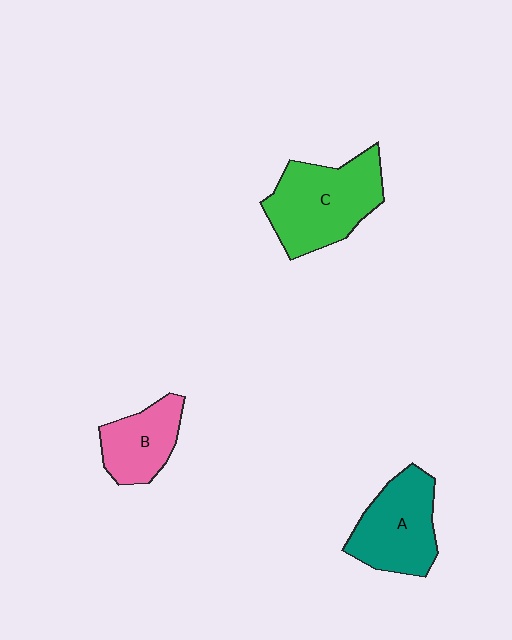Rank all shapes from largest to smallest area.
From largest to smallest: C (green), A (teal), B (pink).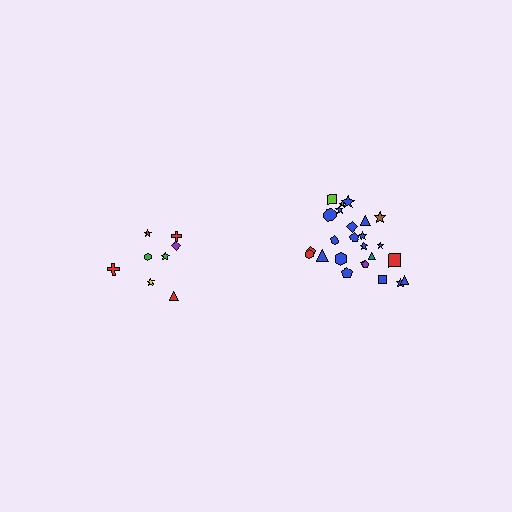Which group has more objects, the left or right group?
The right group.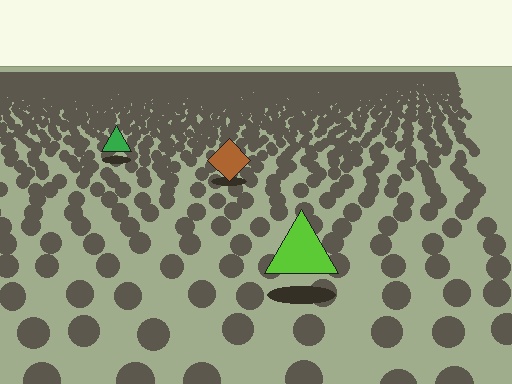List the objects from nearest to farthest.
From nearest to farthest: the lime triangle, the brown diamond, the green triangle.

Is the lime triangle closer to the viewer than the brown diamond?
Yes. The lime triangle is closer — you can tell from the texture gradient: the ground texture is coarser near it.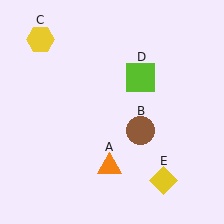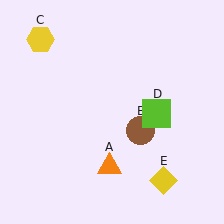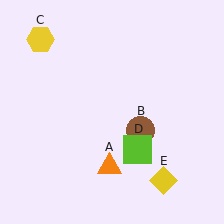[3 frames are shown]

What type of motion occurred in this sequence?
The lime square (object D) rotated clockwise around the center of the scene.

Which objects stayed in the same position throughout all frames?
Orange triangle (object A) and brown circle (object B) and yellow hexagon (object C) and yellow diamond (object E) remained stationary.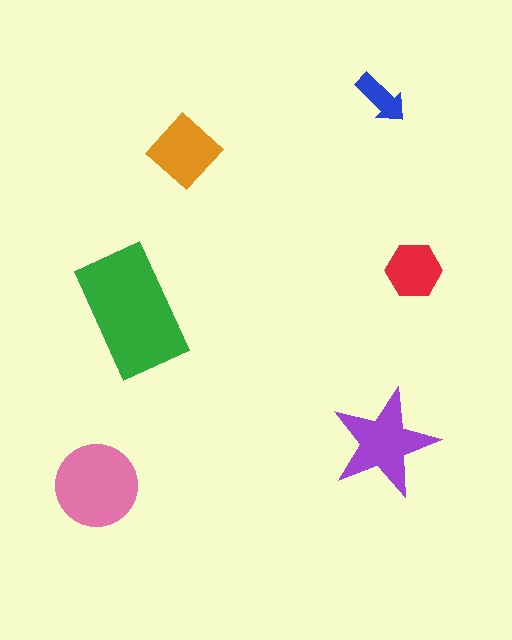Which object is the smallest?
The blue arrow.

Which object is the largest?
The green rectangle.